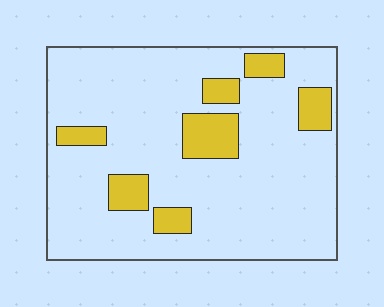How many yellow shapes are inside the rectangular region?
7.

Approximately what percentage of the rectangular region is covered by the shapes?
Approximately 15%.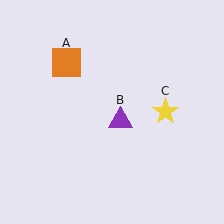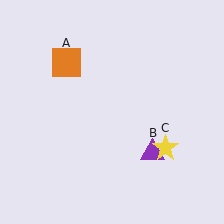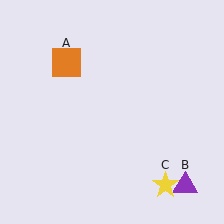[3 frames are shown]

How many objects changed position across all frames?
2 objects changed position: purple triangle (object B), yellow star (object C).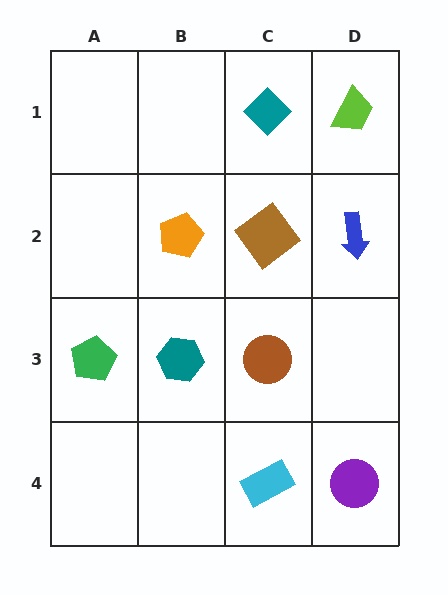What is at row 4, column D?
A purple circle.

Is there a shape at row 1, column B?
No, that cell is empty.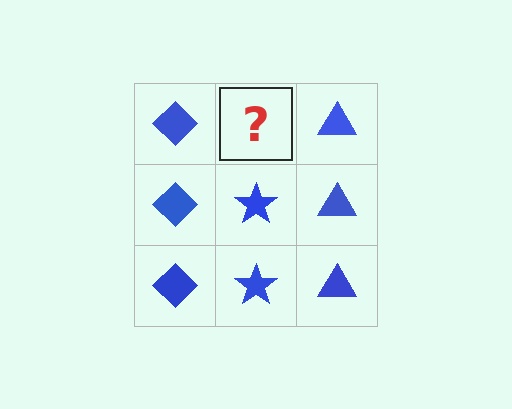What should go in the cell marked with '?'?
The missing cell should contain a blue star.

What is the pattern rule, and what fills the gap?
The rule is that each column has a consistent shape. The gap should be filled with a blue star.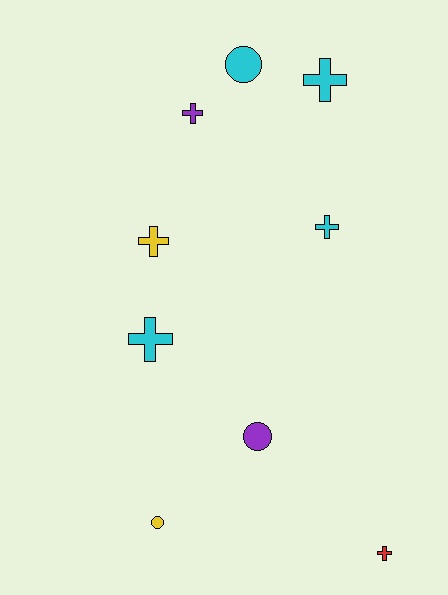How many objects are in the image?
There are 9 objects.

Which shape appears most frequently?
Cross, with 6 objects.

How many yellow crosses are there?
There is 1 yellow cross.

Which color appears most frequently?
Cyan, with 4 objects.